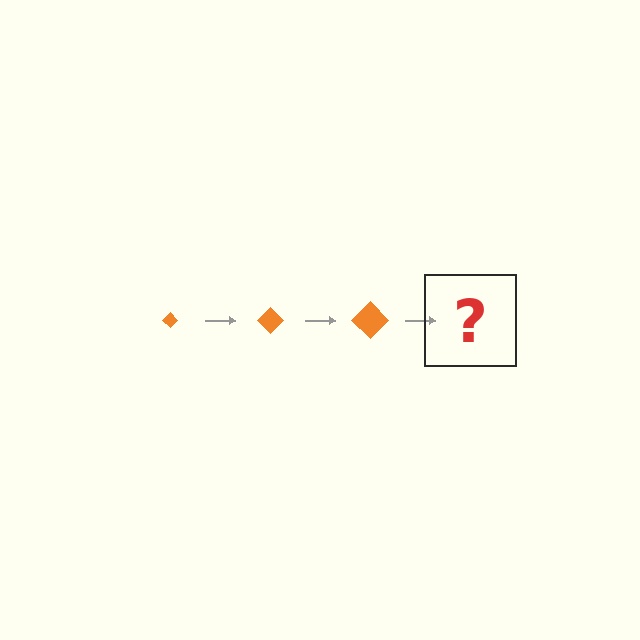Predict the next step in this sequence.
The next step is an orange diamond, larger than the previous one.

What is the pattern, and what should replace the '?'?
The pattern is that the diamond gets progressively larger each step. The '?' should be an orange diamond, larger than the previous one.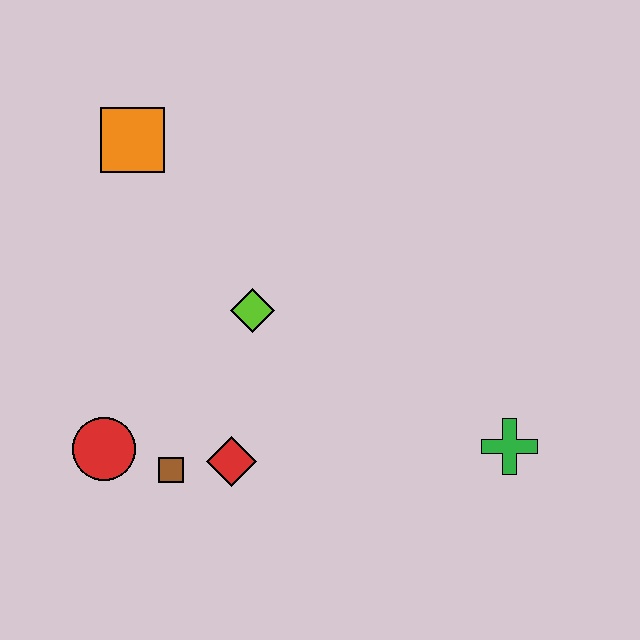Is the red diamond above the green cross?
No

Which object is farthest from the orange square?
The green cross is farthest from the orange square.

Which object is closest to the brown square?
The red diamond is closest to the brown square.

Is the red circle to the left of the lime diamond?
Yes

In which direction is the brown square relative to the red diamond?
The brown square is to the left of the red diamond.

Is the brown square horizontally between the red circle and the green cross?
Yes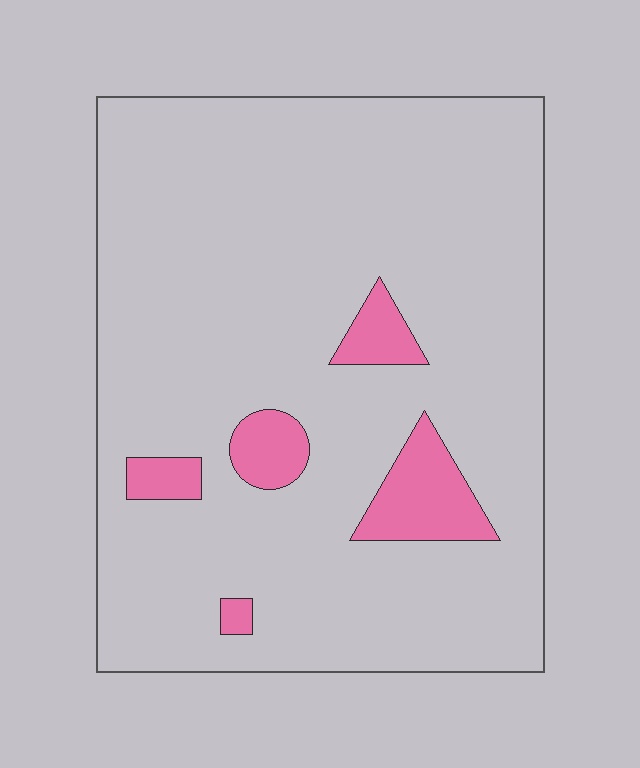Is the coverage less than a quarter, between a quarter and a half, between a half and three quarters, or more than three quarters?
Less than a quarter.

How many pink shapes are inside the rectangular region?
5.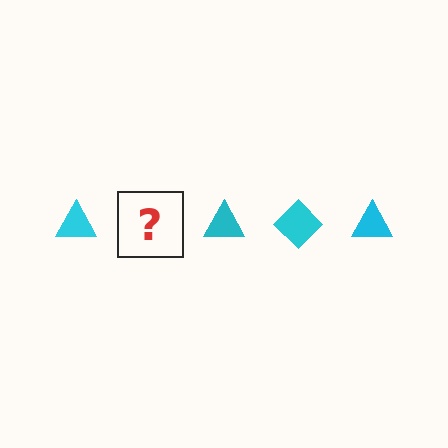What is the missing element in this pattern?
The missing element is a cyan diamond.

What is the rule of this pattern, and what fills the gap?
The rule is that the pattern cycles through triangle, diamond shapes in cyan. The gap should be filled with a cyan diamond.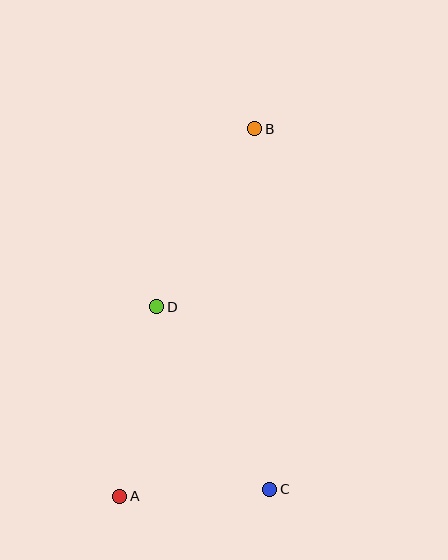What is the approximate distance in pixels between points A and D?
The distance between A and D is approximately 193 pixels.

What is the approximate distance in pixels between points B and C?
The distance between B and C is approximately 361 pixels.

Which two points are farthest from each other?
Points A and B are farthest from each other.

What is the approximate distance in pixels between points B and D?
The distance between B and D is approximately 203 pixels.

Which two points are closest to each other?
Points A and C are closest to each other.